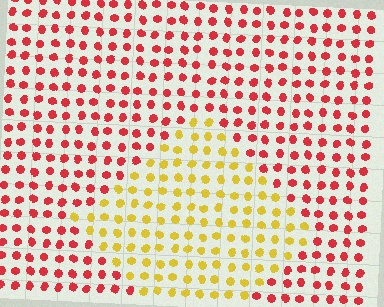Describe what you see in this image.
The image is filled with small red elements in a uniform arrangement. A diamond-shaped region is visible where the elements are tinted to a slightly different hue, forming a subtle color boundary.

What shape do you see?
I see a diamond.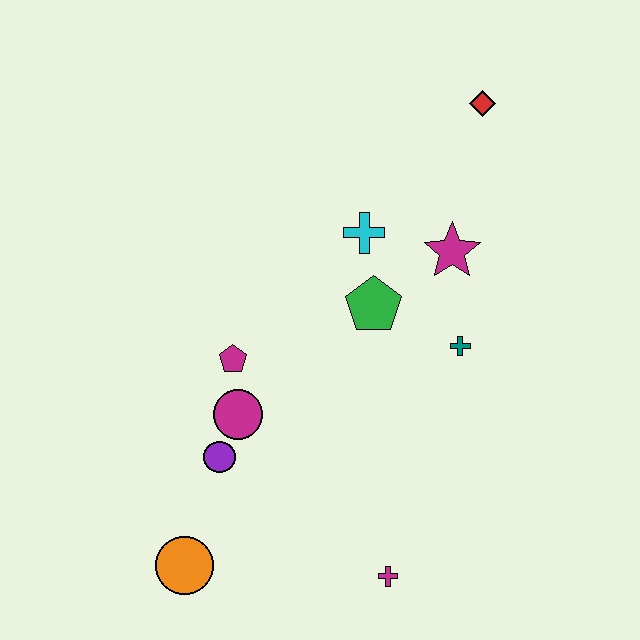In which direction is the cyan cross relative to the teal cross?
The cyan cross is above the teal cross.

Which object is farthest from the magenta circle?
The red diamond is farthest from the magenta circle.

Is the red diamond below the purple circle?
No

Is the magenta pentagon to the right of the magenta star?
No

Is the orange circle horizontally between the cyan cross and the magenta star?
No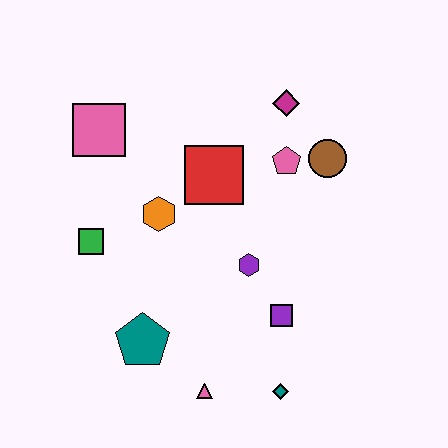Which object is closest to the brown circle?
The pink pentagon is closest to the brown circle.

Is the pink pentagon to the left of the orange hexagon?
No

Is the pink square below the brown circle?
No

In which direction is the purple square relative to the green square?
The purple square is to the right of the green square.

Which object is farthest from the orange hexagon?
The teal diamond is farthest from the orange hexagon.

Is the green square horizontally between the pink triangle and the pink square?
No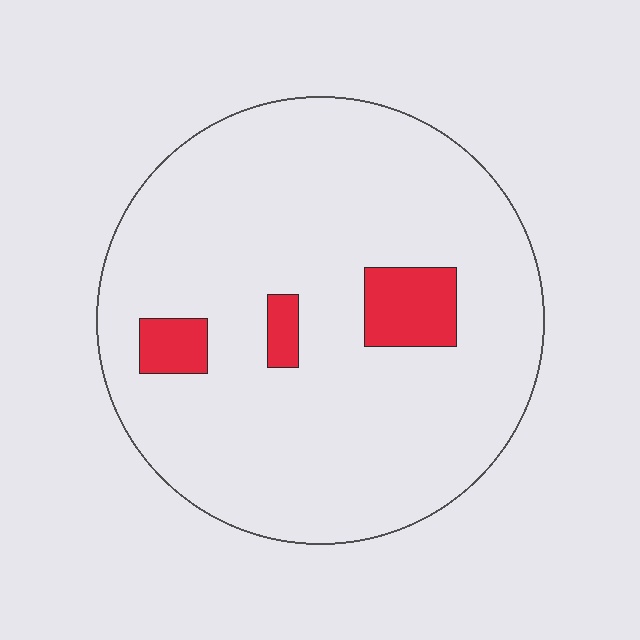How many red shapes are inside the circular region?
3.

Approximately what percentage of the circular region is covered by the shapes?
Approximately 10%.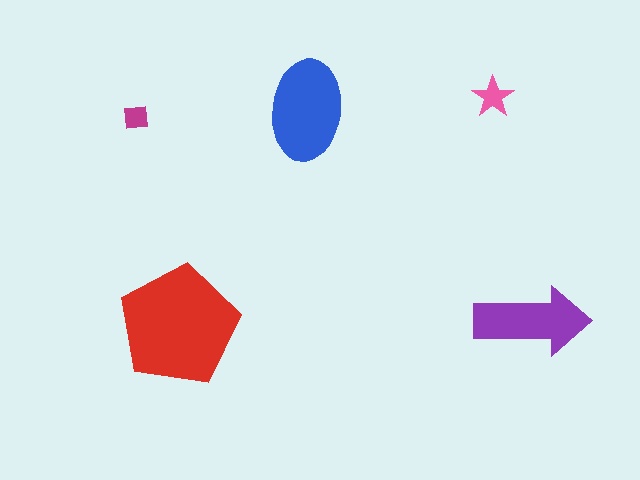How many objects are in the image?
There are 5 objects in the image.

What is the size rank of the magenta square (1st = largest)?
5th.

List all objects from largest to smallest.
The red pentagon, the blue ellipse, the purple arrow, the pink star, the magenta square.